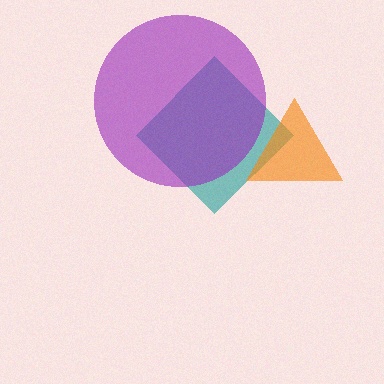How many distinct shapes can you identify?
There are 3 distinct shapes: a teal diamond, an orange triangle, a purple circle.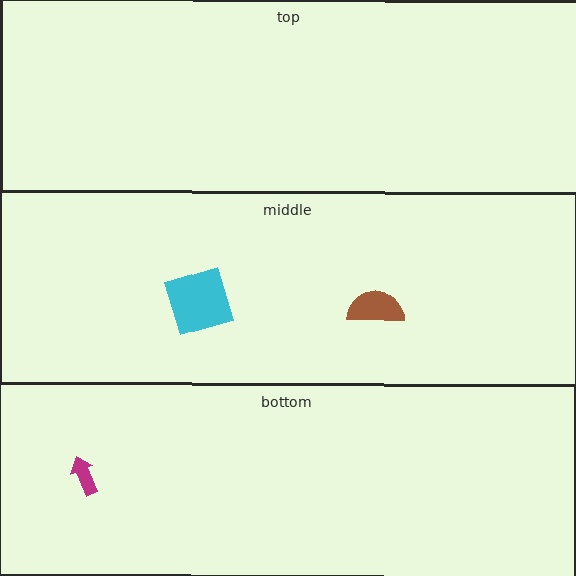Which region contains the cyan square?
The middle region.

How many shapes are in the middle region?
2.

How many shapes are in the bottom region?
1.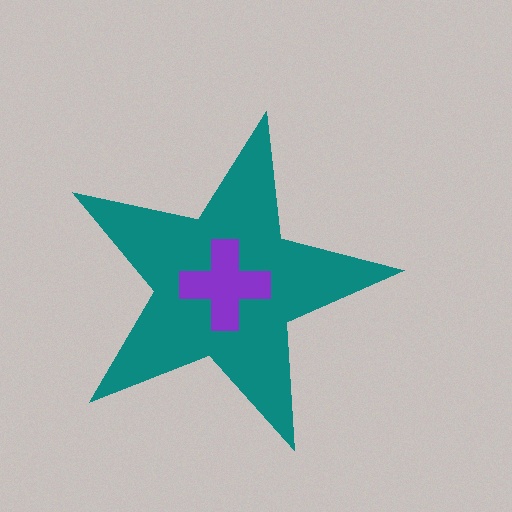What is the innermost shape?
The purple cross.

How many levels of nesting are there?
2.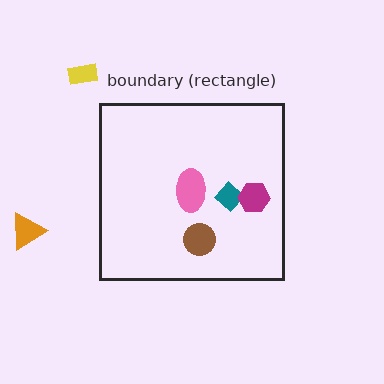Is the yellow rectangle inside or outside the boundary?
Outside.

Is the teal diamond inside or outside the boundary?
Inside.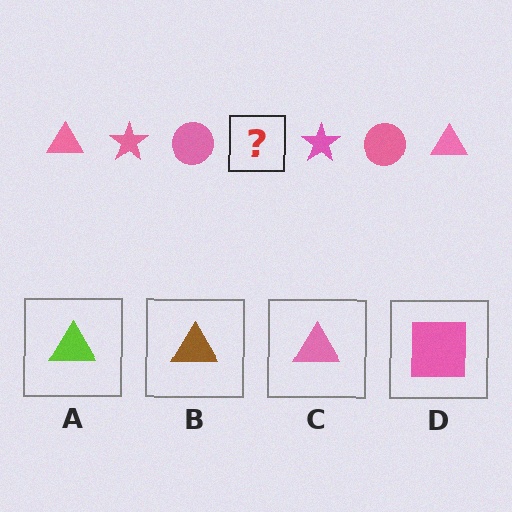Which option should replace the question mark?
Option C.